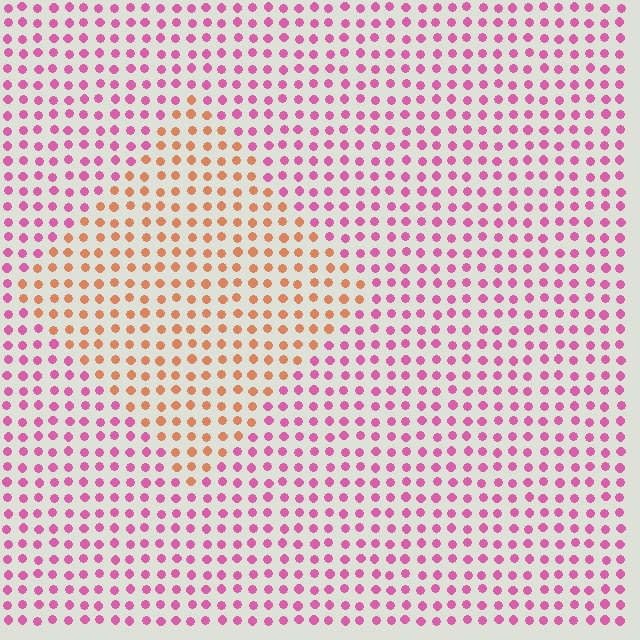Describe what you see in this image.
The image is filled with small pink elements in a uniform arrangement. A diamond-shaped region is visible where the elements are tinted to a slightly different hue, forming a subtle color boundary.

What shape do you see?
I see a diamond.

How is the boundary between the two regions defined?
The boundary is defined purely by a slight shift in hue (about 56 degrees). Spacing, size, and orientation are identical on both sides.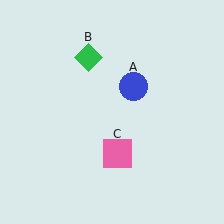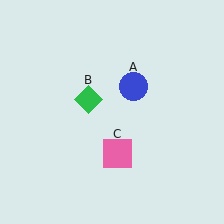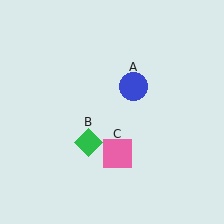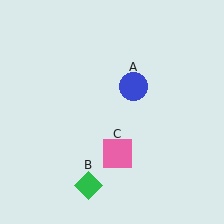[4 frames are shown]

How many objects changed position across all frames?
1 object changed position: green diamond (object B).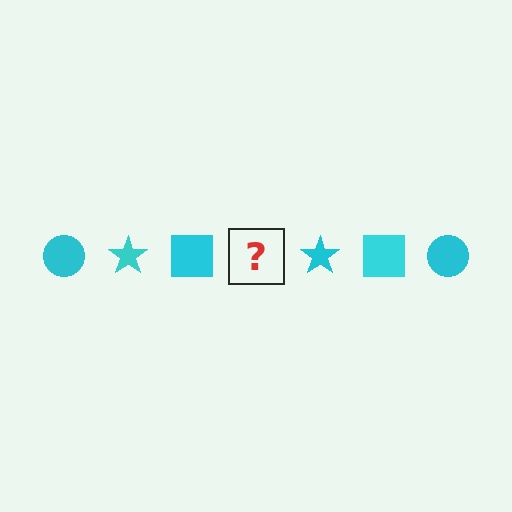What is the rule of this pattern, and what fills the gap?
The rule is that the pattern cycles through circle, star, square shapes in cyan. The gap should be filled with a cyan circle.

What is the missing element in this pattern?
The missing element is a cyan circle.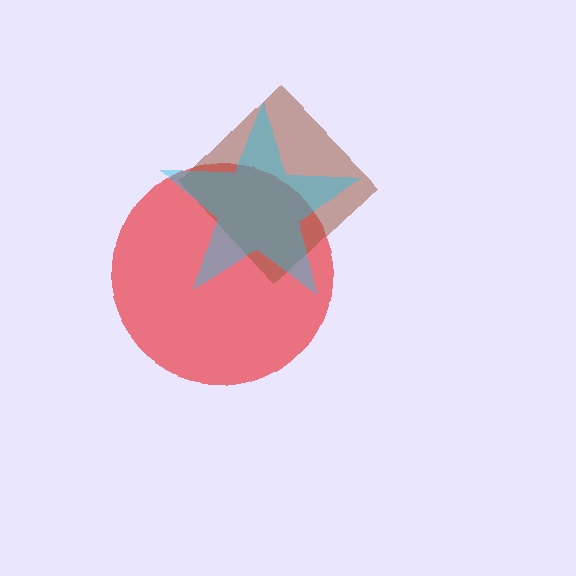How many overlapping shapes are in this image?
There are 3 overlapping shapes in the image.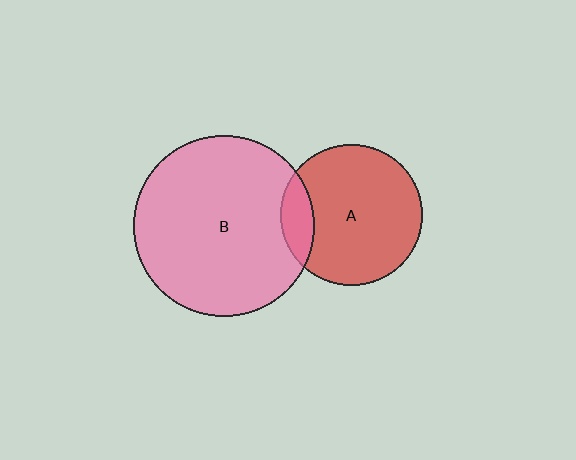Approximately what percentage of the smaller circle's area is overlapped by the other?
Approximately 15%.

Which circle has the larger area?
Circle B (pink).